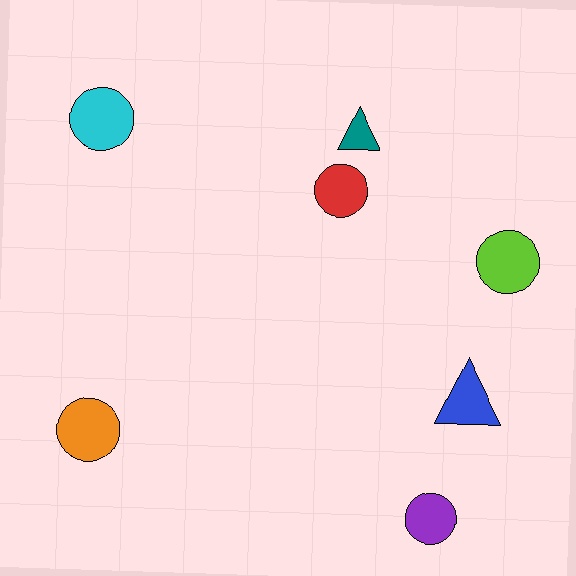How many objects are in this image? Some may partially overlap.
There are 7 objects.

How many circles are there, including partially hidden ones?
There are 5 circles.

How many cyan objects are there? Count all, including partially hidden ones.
There is 1 cyan object.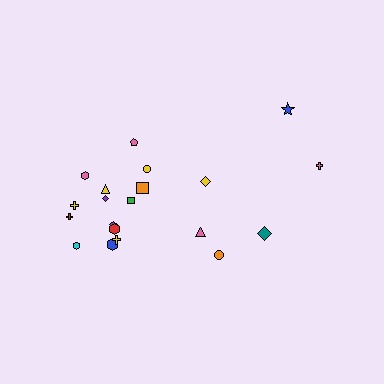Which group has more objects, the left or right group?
The left group.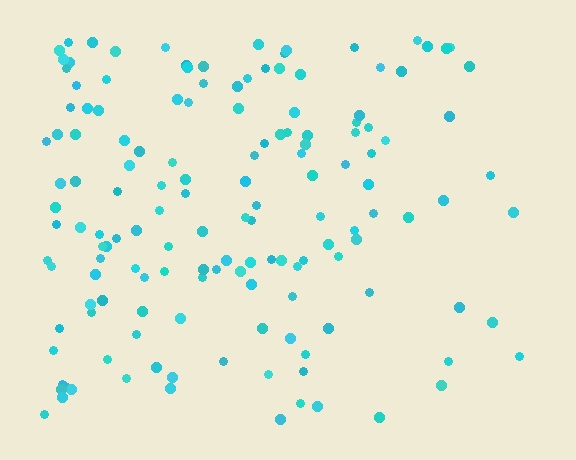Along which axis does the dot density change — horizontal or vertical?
Horizontal.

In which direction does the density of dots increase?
From right to left, with the left side densest.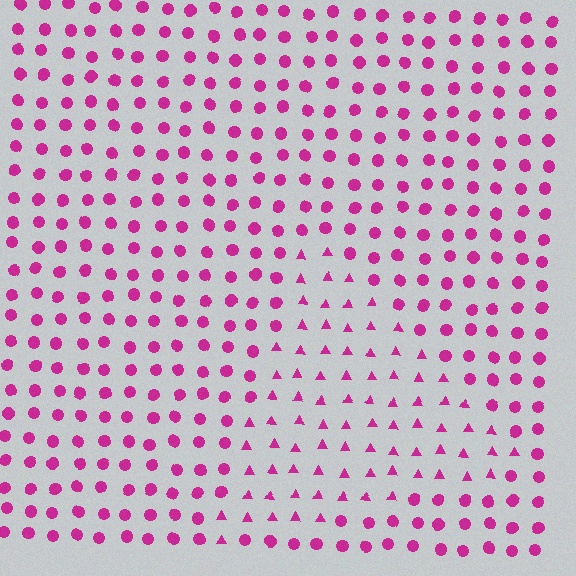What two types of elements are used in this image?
The image uses triangles inside the triangle region and circles outside it.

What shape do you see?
I see a triangle.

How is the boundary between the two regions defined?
The boundary is defined by a change in element shape: triangles inside vs. circles outside. All elements share the same color and spacing.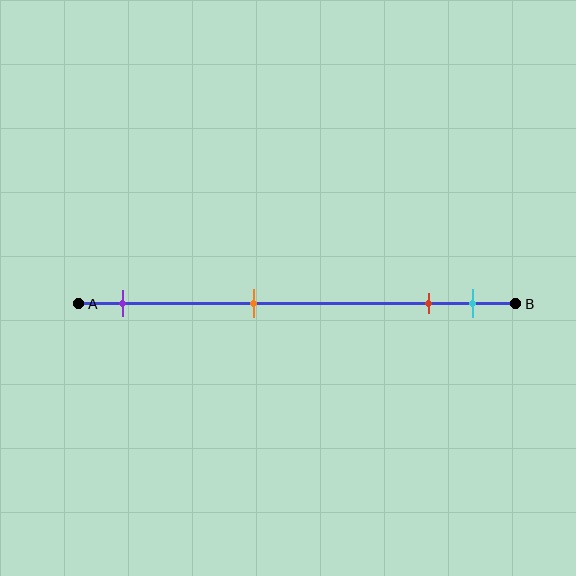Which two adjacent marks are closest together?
The red and cyan marks are the closest adjacent pair.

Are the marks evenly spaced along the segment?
No, the marks are not evenly spaced.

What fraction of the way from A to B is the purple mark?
The purple mark is approximately 10% (0.1) of the way from A to B.